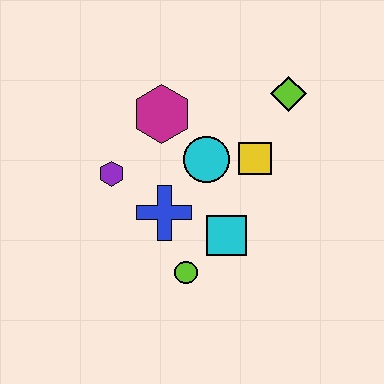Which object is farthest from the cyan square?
The lime diamond is farthest from the cyan square.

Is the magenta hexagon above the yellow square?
Yes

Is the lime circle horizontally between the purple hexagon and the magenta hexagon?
No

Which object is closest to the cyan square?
The lime circle is closest to the cyan square.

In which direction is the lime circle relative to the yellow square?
The lime circle is below the yellow square.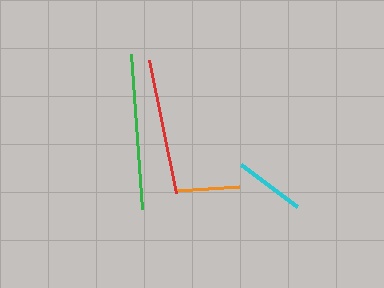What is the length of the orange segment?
The orange segment is approximately 61 pixels long.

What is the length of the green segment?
The green segment is approximately 156 pixels long.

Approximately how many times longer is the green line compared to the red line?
The green line is approximately 1.1 times the length of the red line.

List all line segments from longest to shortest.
From longest to shortest: green, red, cyan, orange.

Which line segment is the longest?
The green line is the longest at approximately 156 pixels.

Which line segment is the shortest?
The orange line is the shortest at approximately 61 pixels.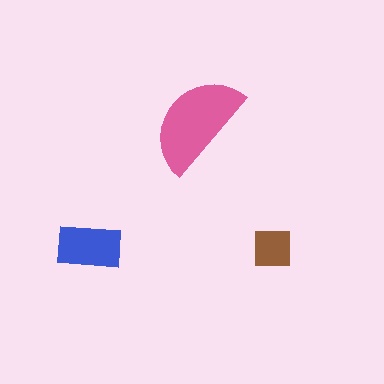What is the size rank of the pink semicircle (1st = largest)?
1st.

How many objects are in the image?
There are 3 objects in the image.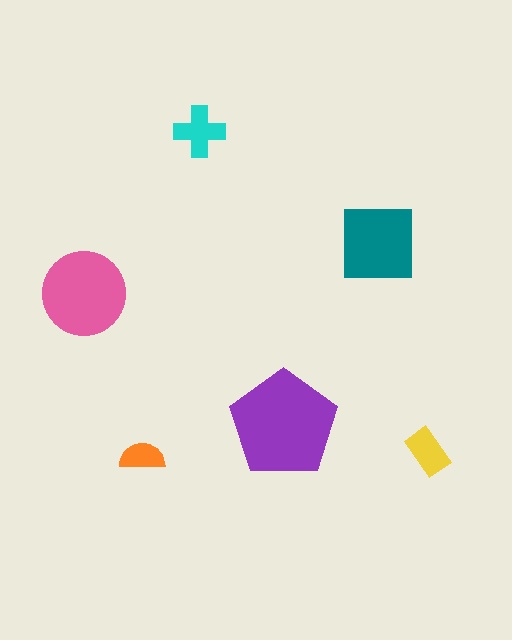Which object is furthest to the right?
The yellow rectangle is rightmost.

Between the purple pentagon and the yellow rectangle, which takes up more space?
The purple pentagon.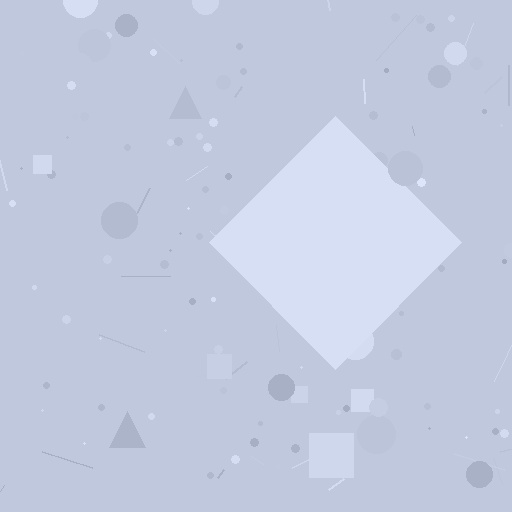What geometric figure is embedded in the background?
A diamond is embedded in the background.